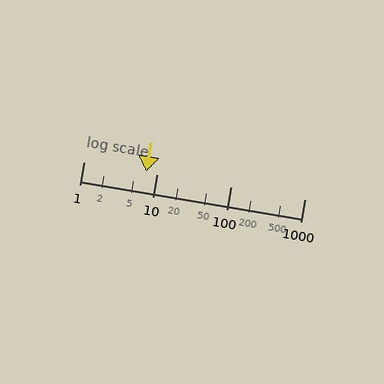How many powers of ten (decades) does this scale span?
The scale spans 3 decades, from 1 to 1000.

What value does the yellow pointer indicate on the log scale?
The pointer indicates approximately 7.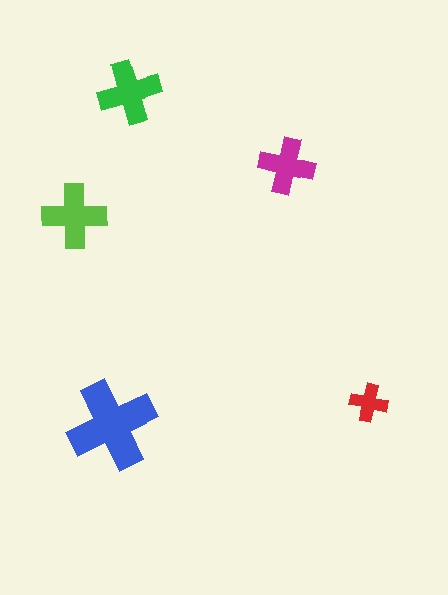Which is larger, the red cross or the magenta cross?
The magenta one.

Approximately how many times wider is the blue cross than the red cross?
About 2.5 times wider.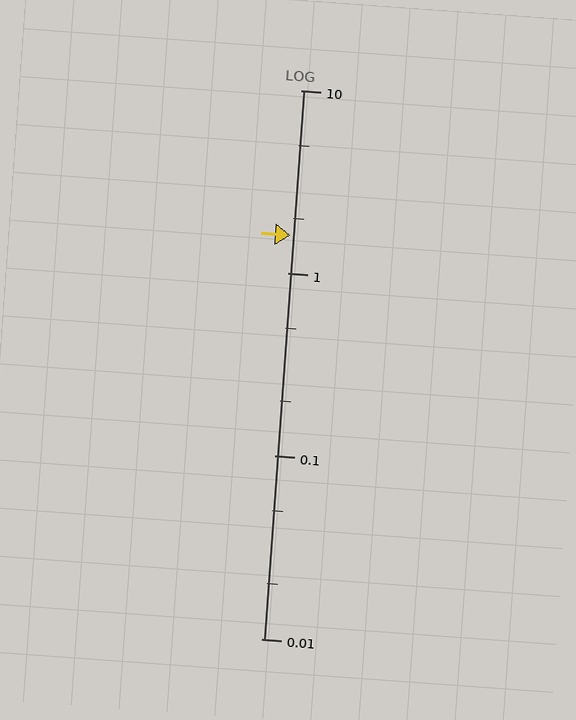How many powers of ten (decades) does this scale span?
The scale spans 3 decades, from 0.01 to 10.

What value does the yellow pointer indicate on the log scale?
The pointer indicates approximately 1.6.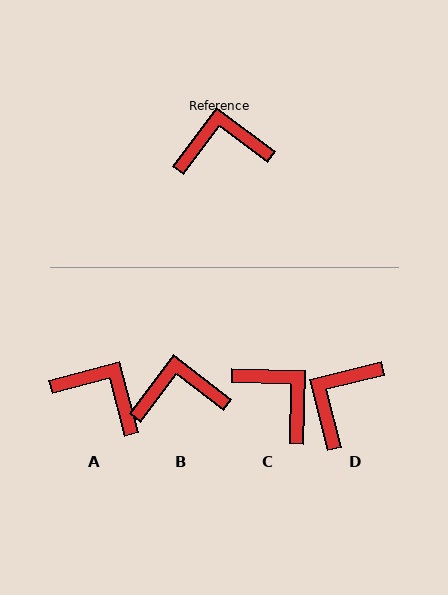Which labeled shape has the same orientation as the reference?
B.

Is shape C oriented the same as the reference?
No, it is off by about 54 degrees.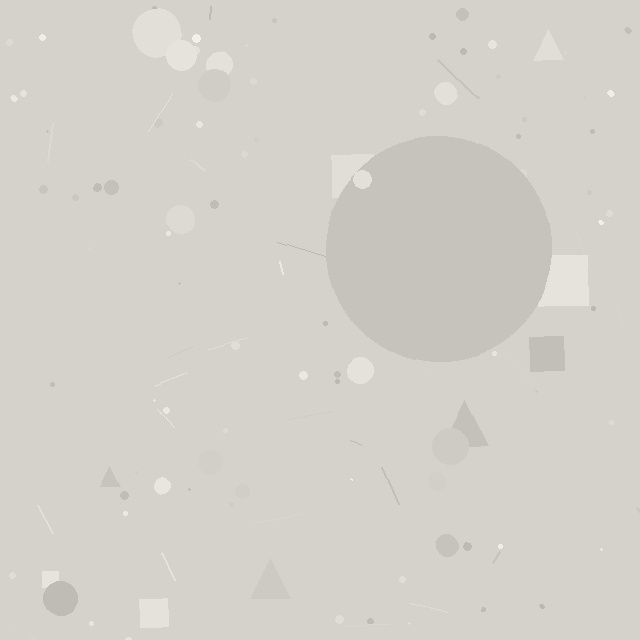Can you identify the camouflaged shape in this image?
The camouflaged shape is a circle.